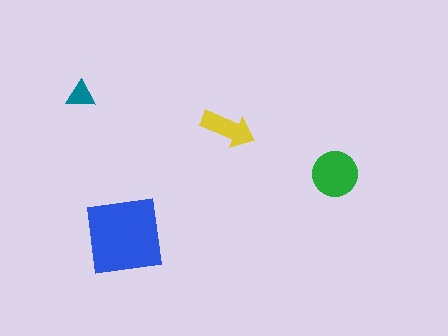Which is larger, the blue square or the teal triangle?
The blue square.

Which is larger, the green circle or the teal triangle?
The green circle.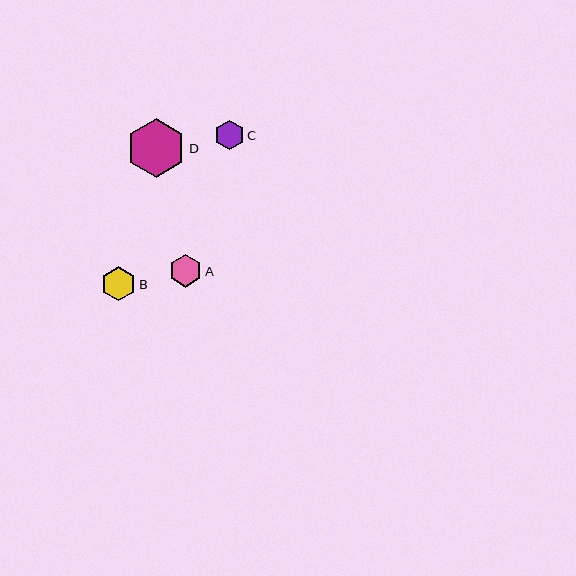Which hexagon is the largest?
Hexagon D is the largest with a size of approximately 59 pixels.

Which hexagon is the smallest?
Hexagon C is the smallest with a size of approximately 29 pixels.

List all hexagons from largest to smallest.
From largest to smallest: D, B, A, C.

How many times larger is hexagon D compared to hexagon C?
Hexagon D is approximately 2.0 times the size of hexagon C.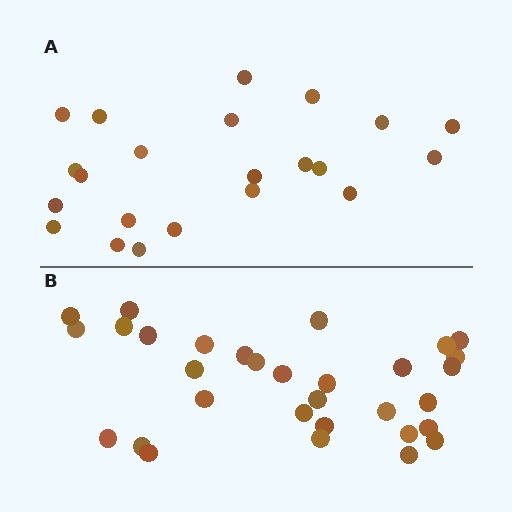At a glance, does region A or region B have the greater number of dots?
Region B (the bottom region) has more dots.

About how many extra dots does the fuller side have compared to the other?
Region B has roughly 8 or so more dots than region A.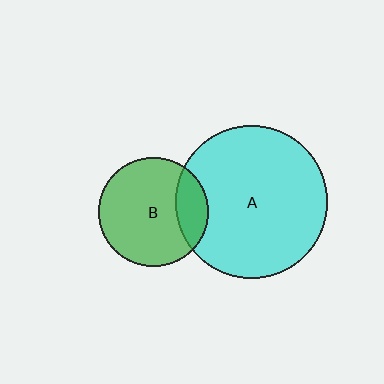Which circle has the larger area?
Circle A (cyan).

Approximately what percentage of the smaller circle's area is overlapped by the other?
Approximately 20%.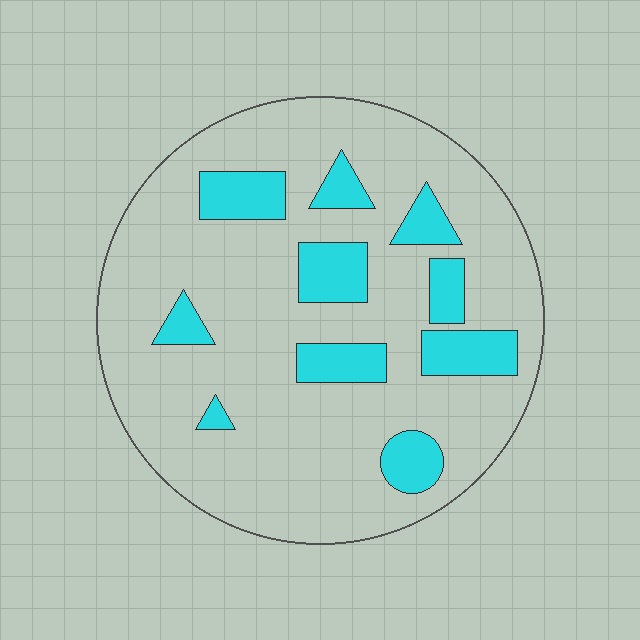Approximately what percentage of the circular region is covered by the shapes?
Approximately 20%.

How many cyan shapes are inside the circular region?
10.